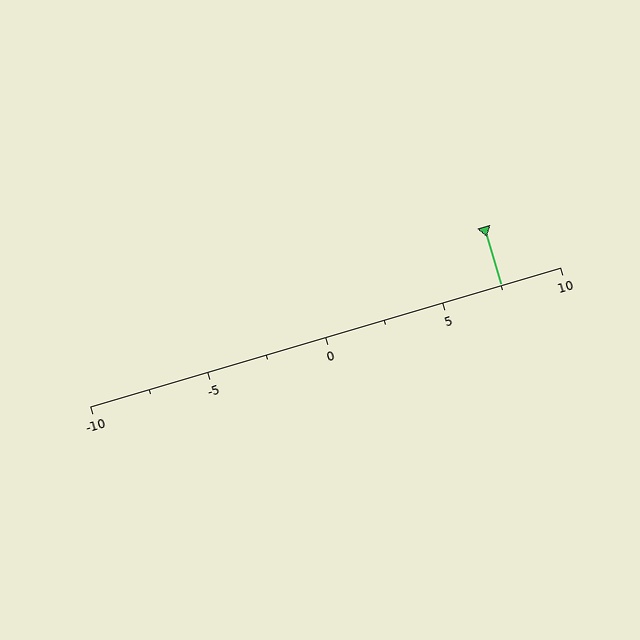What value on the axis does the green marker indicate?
The marker indicates approximately 7.5.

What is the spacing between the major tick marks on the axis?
The major ticks are spaced 5 apart.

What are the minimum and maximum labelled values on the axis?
The axis runs from -10 to 10.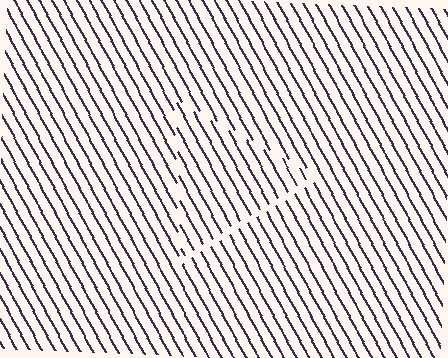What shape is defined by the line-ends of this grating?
An illusory triangle. The interior of the shape contains the same grating, shifted by half a period — the contour is defined by the phase discontinuity where line-ends from the inner and outer gratings abut.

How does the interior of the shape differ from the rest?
The interior of the shape contains the same grating, shifted by half a period — the contour is defined by the phase discontinuity where line-ends from the inner and outer gratings abut.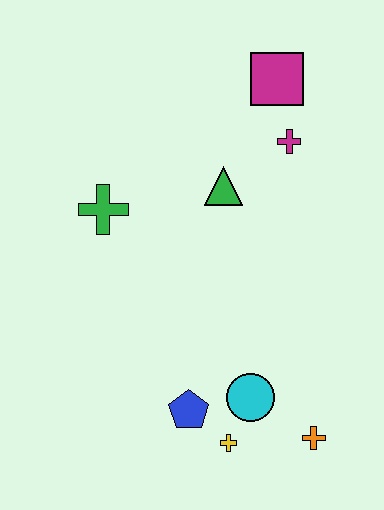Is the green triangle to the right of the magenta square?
No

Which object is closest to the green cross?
The green triangle is closest to the green cross.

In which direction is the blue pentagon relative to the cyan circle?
The blue pentagon is to the left of the cyan circle.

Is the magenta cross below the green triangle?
No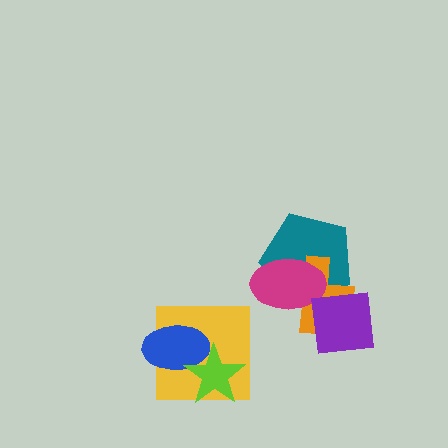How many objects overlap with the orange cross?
3 objects overlap with the orange cross.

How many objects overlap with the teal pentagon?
3 objects overlap with the teal pentagon.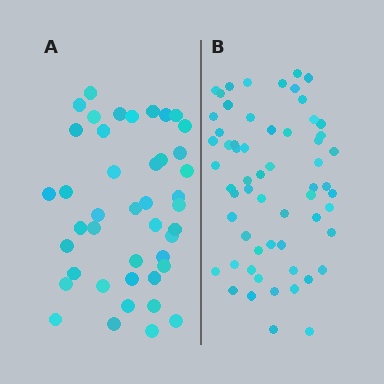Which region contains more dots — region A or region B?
Region B (the right region) has more dots.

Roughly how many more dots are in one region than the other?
Region B has approximately 15 more dots than region A.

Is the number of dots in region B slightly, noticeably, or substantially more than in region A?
Region B has noticeably more, but not dramatically so. The ratio is roughly 1.4 to 1.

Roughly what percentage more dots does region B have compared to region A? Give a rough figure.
About 40% more.